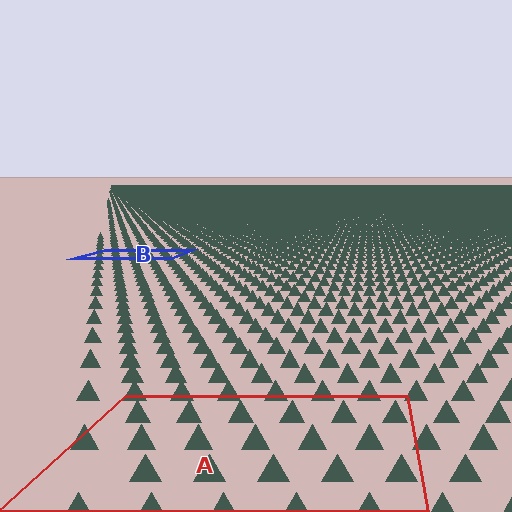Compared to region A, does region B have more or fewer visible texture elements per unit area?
Region B has more texture elements per unit area — they are packed more densely because it is farther away.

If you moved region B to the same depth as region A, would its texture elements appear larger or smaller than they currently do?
They would appear larger. At a closer depth, the same texture elements are projected at a bigger on-screen size.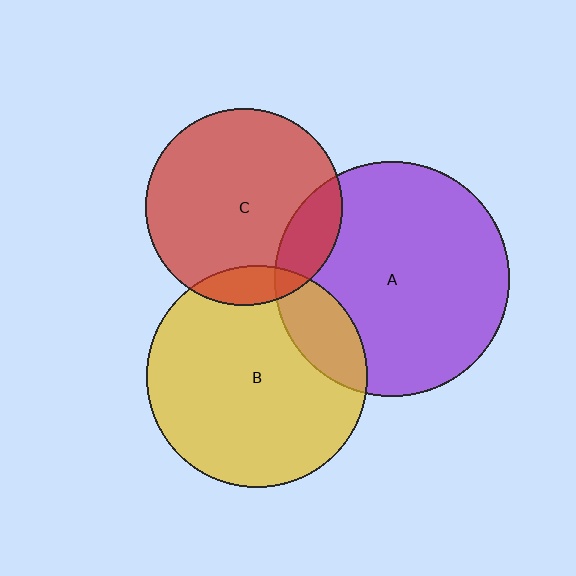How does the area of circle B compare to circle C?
Approximately 1.3 times.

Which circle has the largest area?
Circle A (purple).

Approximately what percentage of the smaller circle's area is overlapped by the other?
Approximately 10%.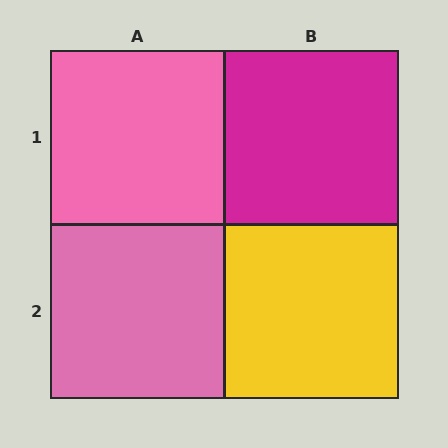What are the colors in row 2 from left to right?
Pink, yellow.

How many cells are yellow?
1 cell is yellow.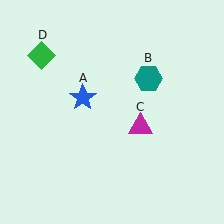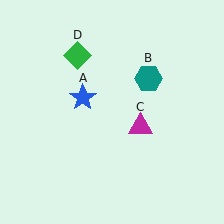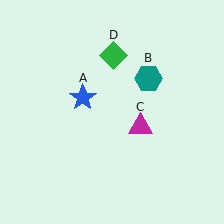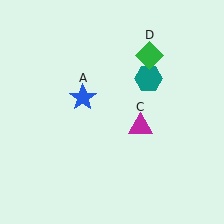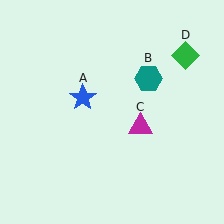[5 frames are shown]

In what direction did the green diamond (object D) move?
The green diamond (object D) moved right.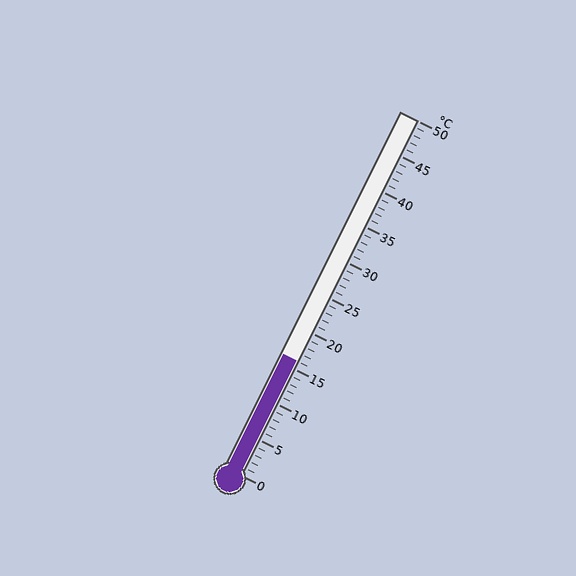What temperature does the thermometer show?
The thermometer shows approximately 16°C.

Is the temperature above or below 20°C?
The temperature is below 20°C.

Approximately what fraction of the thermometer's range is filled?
The thermometer is filled to approximately 30% of its range.